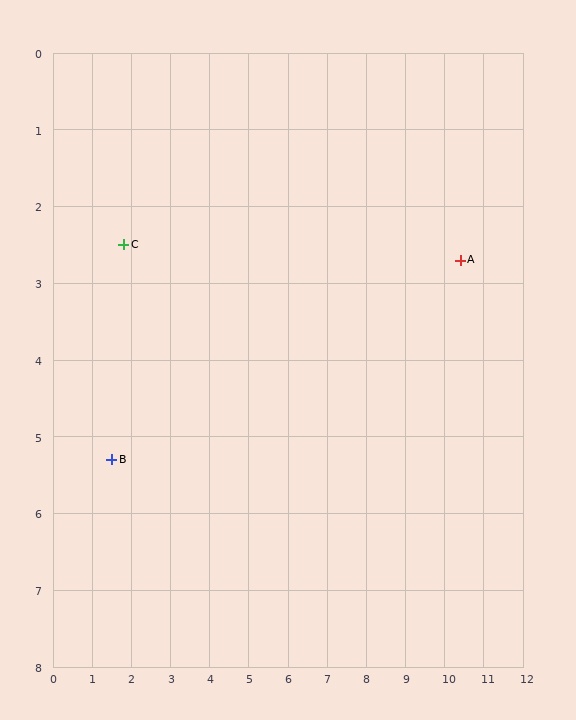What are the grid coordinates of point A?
Point A is at approximately (10.4, 2.7).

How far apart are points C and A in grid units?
Points C and A are about 8.6 grid units apart.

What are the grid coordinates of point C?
Point C is at approximately (1.8, 2.5).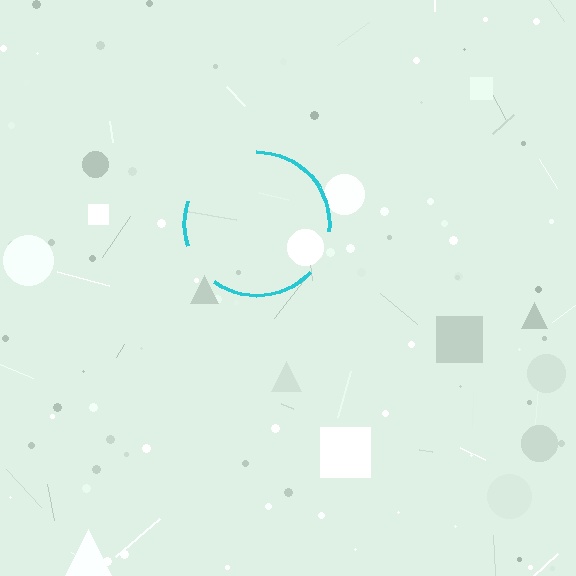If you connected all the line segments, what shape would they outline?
They would outline a circle.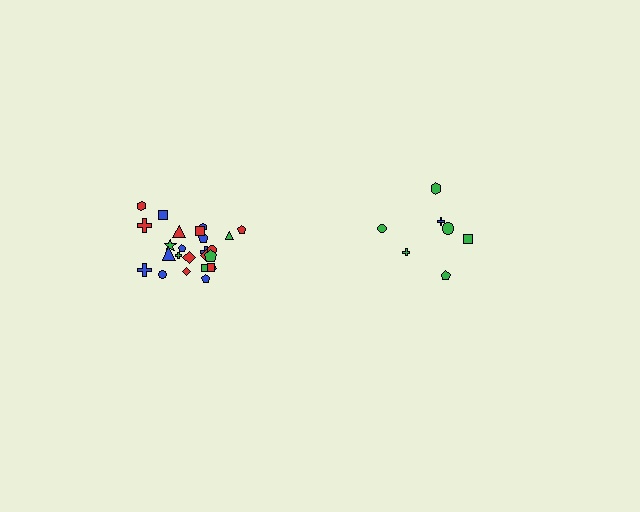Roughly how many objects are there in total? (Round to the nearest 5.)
Roughly 30 objects in total.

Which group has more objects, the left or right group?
The left group.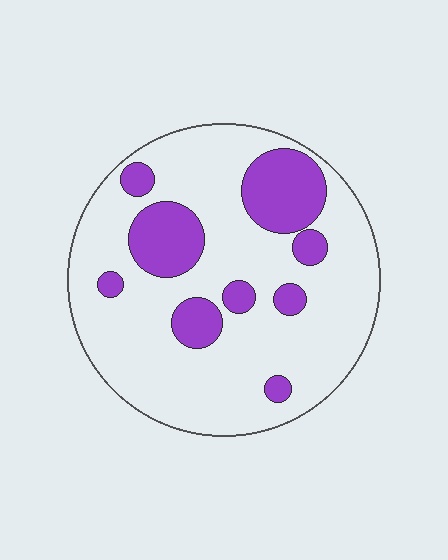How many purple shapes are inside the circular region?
9.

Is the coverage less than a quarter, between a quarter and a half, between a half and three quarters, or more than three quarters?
Less than a quarter.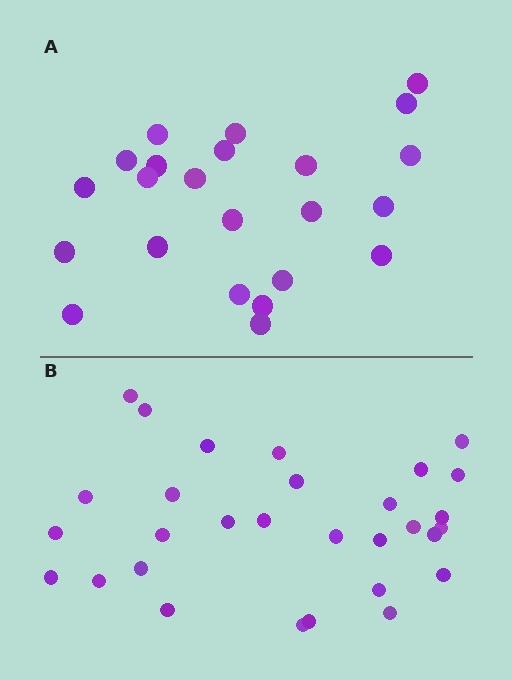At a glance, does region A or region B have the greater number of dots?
Region B (the bottom region) has more dots.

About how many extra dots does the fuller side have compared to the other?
Region B has roughly 8 or so more dots than region A.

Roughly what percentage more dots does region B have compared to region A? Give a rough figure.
About 30% more.